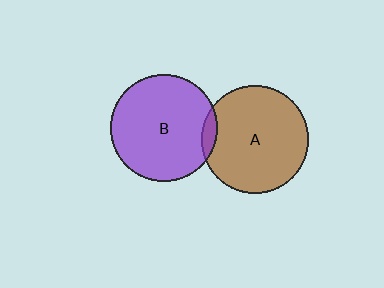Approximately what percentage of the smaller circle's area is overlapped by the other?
Approximately 5%.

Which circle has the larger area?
Circle A (brown).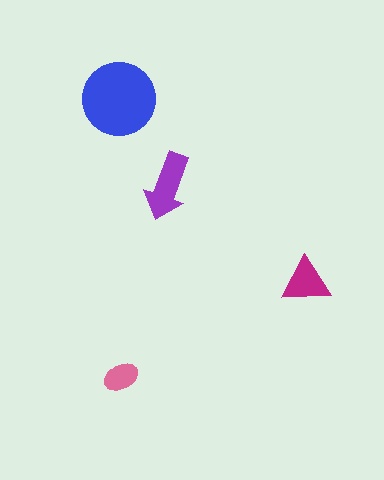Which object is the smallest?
The pink ellipse.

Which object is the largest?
The blue circle.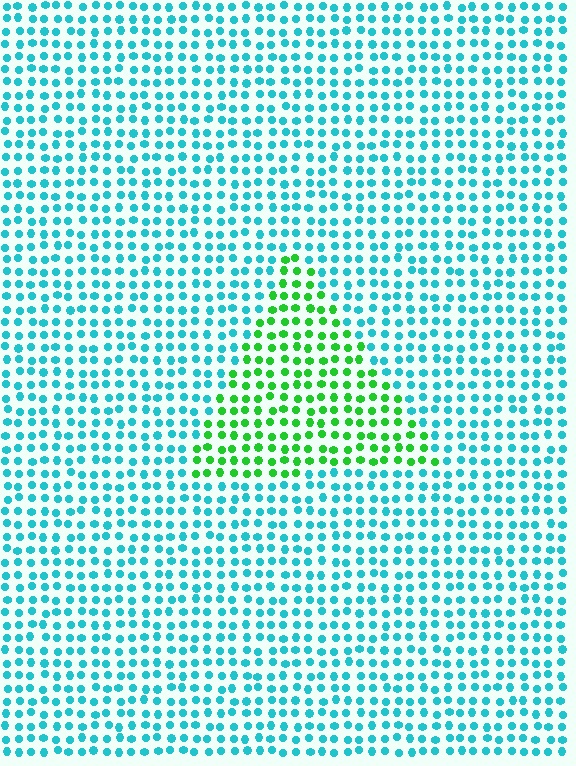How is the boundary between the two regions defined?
The boundary is defined purely by a slight shift in hue (about 59 degrees). Spacing, size, and orientation are identical on both sides.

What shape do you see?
I see a triangle.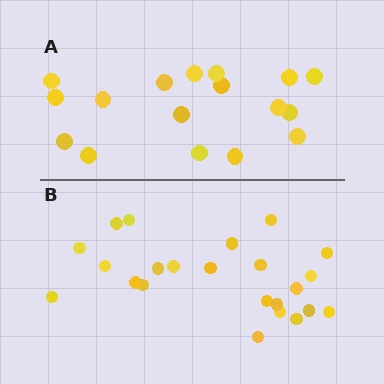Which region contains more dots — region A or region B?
Region B (the bottom region) has more dots.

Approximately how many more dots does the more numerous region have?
Region B has about 6 more dots than region A.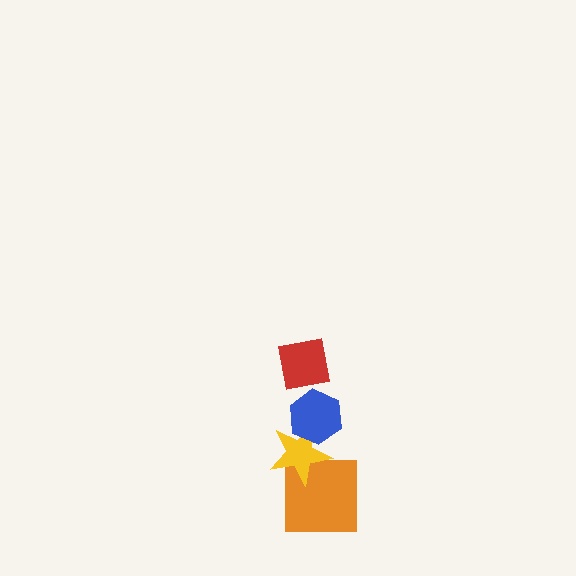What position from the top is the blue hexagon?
The blue hexagon is 2nd from the top.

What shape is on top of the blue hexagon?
The red square is on top of the blue hexagon.